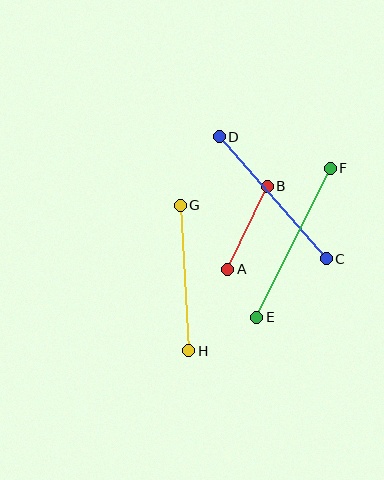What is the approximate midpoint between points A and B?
The midpoint is at approximately (248, 228) pixels.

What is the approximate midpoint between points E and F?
The midpoint is at approximately (293, 243) pixels.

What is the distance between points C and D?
The distance is approximately 162 pixels.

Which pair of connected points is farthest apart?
Points E and F are farthest apart.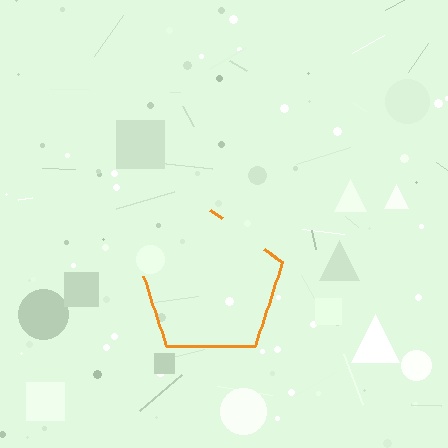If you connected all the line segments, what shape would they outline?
They would outline a pentagon.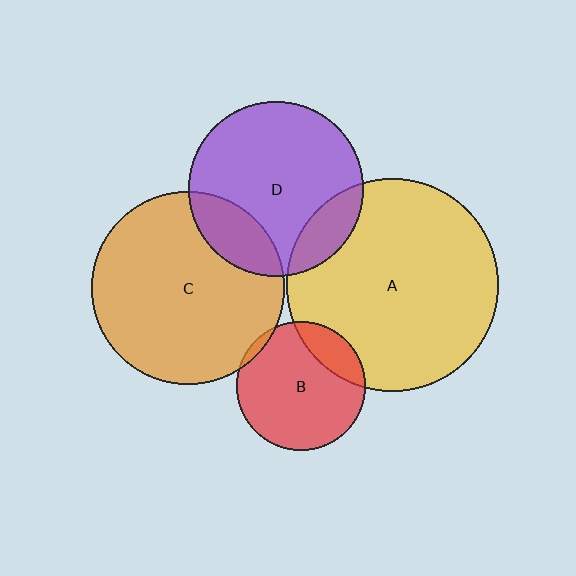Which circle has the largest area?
Circle A (yellow).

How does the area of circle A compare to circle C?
Approximately 1.2 times.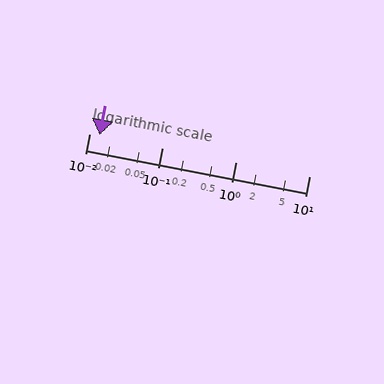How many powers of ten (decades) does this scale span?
The scale spans 3 decades, from 0.01 to 10.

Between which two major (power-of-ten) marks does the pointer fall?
The pointer is between 0.01 and 0.1.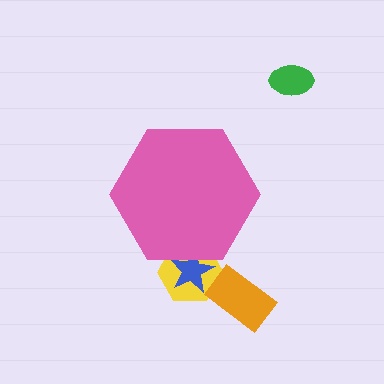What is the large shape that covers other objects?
A pink hexagon.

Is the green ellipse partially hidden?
No, the green ellipse is fully visible.